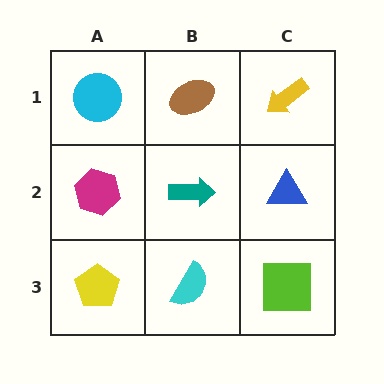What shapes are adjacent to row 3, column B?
A teal arrow (row 2, column B), a yellow pentagon (row 3, column A), a lime square (row 3, column C).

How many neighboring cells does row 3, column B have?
3.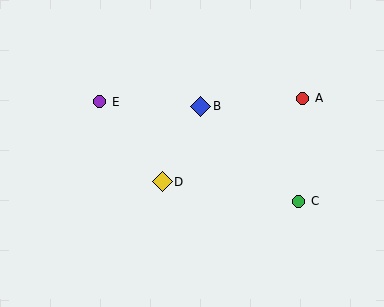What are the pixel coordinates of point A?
Point A is at (303, 98).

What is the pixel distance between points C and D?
The distance between C and D is 138 pixels.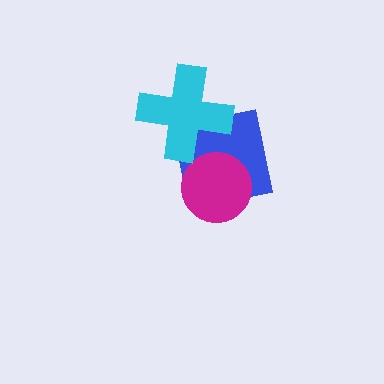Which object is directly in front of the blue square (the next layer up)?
The magenta circle is directly in front of the blue square.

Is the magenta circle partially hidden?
No, no other shape covers it.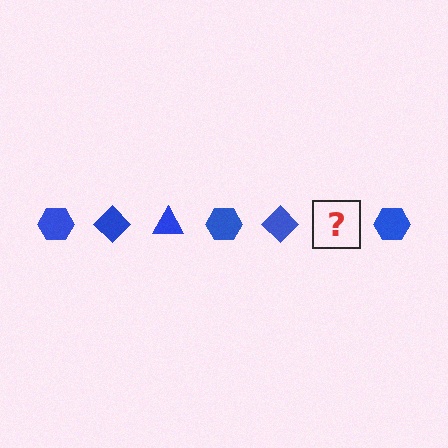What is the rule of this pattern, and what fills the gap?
The rule is that the pattern cycles through hexagon, diamond, triangle shapes in blue. The gap should be filled with a blue triangle.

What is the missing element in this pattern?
The missing element is a blue triangle.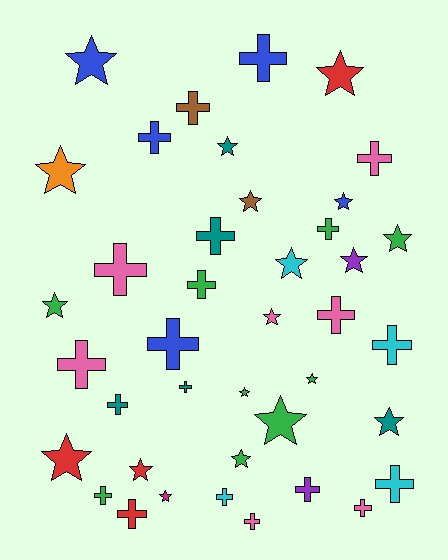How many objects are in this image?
There are 40 objects.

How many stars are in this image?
There are 19 stars.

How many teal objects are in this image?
There are 5 teal objects.